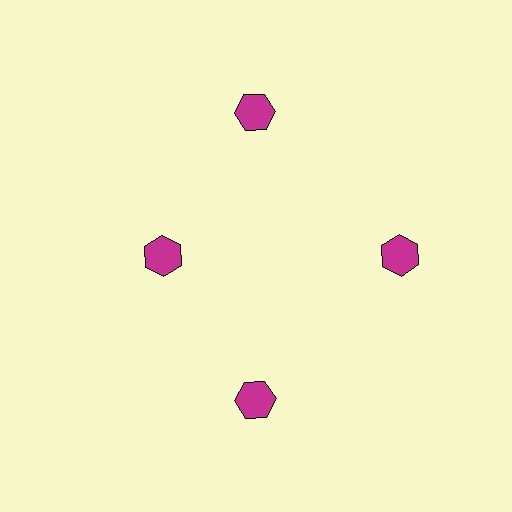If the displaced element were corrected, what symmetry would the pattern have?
It would have 4-fold rotational symmetry — the pattern would map onto itself every 90 degrees.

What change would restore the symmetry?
The symmetry would be restored by moving it outward, back onto the ring so that all 4 hexagons sit at equal angles and equal distance from the center.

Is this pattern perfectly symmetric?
No. The 4 magenta hexagons are arranged in a ring, but one element near the 9 o'clock position is pulled inward toward the center, breaking the 4-fold rotational symmetry.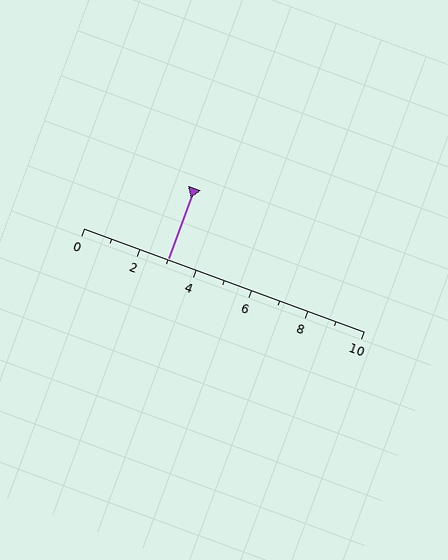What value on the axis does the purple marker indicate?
The marker indicates approximately 3.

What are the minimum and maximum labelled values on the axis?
The axis runs from 0 to 10.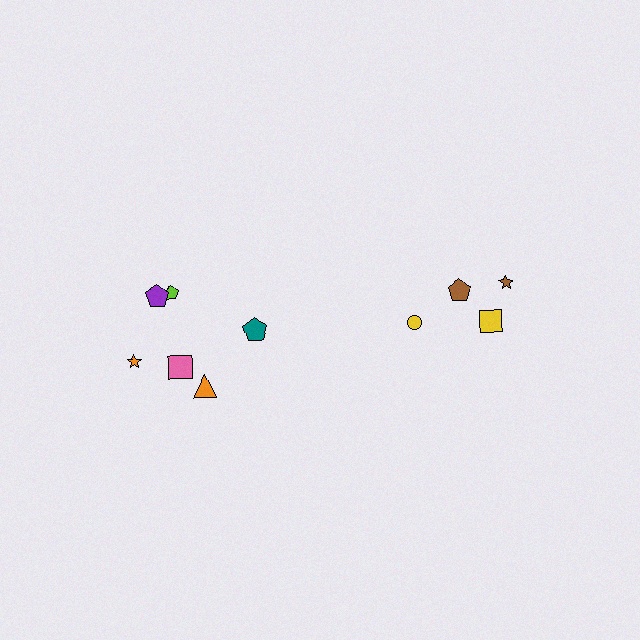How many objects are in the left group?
There are 6 objects.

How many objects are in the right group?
There are 4 objects.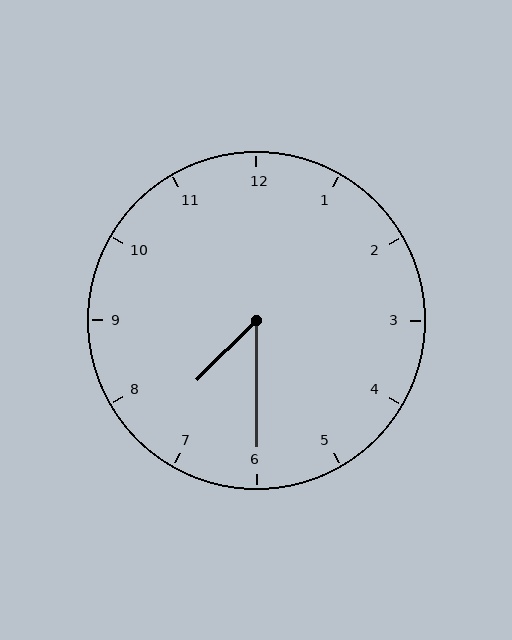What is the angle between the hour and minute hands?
Approximately 45 degrees.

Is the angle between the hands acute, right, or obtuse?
It is acute.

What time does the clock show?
7:30.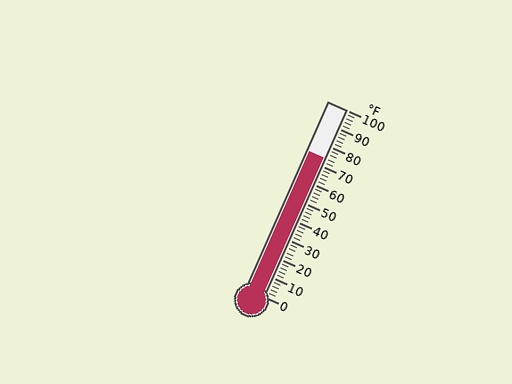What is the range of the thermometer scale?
The thermometer scale ranges from 0°F to 100°F.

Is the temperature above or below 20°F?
The temperature is above 20°F.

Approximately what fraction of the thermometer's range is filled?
The thermometer is filled to approximately 75% of its range.